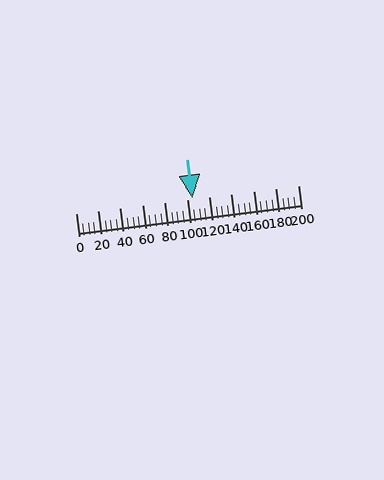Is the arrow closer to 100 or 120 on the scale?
The arrow is closer to 100.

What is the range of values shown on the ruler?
The ruler shows values from 0 to 200.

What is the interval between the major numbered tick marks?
The major tick marks are spaced 20 units apart.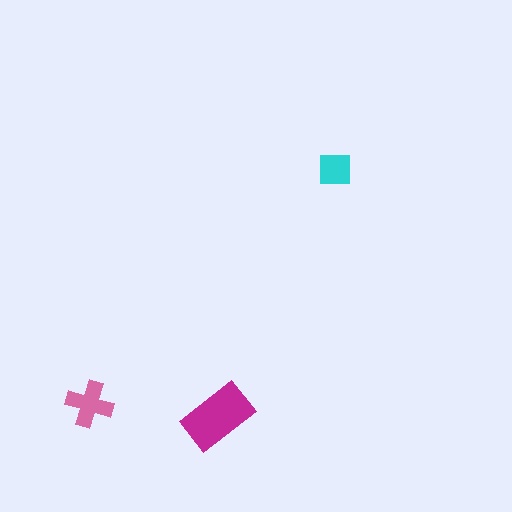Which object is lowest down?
The magenta rectangle is bottommost.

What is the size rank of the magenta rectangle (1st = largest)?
1st.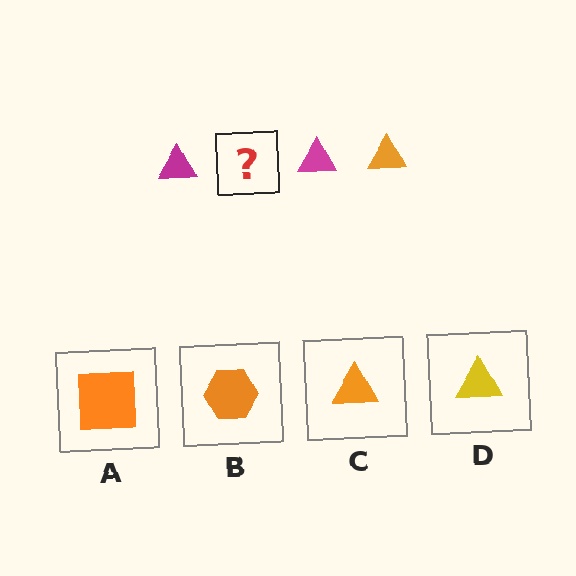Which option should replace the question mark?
Option C.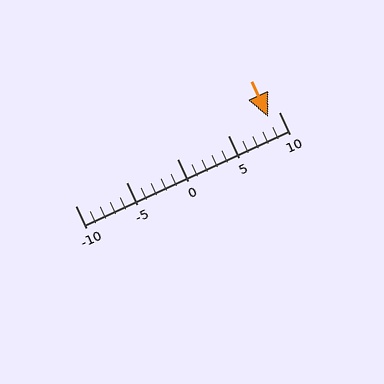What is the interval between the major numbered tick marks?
The major tick marks are spaced 5 units apart.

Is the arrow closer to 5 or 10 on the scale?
The arrow is closer to 10.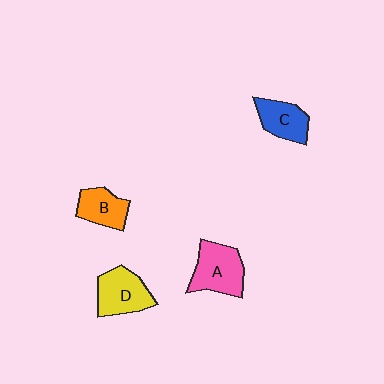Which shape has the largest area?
Shape A (pink).